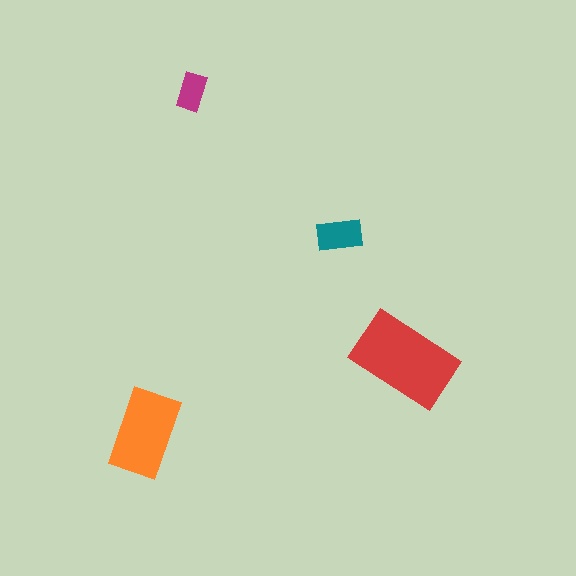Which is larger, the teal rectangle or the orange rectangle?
The orange one.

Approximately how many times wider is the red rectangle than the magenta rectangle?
About 2.5 times wider.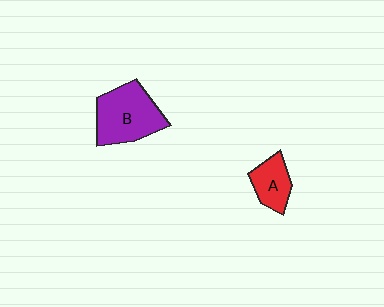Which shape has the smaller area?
Shape A (red).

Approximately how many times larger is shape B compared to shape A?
Approximately 2.0 times.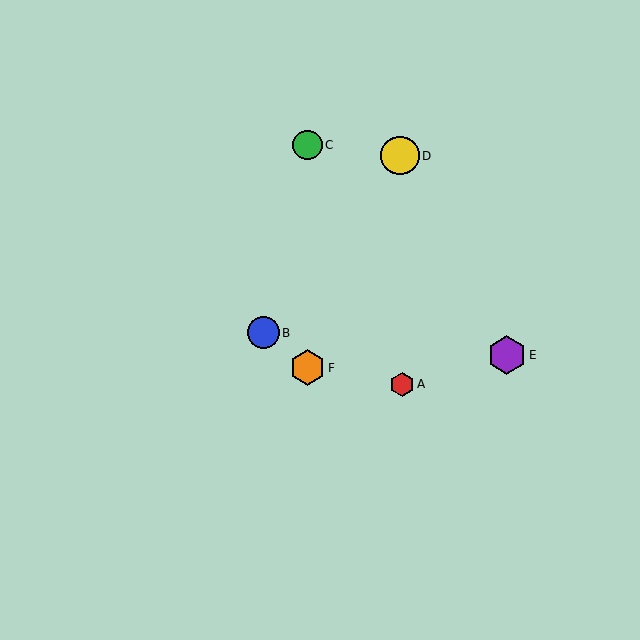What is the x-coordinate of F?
Object F is at x≈308.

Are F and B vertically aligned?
No, F is at x≈308 and B is at x≈263.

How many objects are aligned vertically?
2 objects (C, F) are aligned vertically.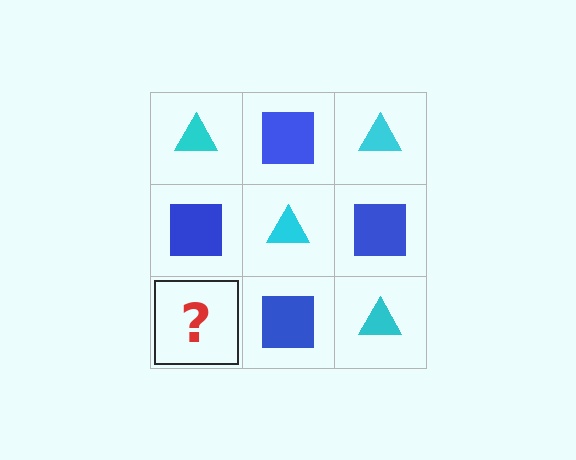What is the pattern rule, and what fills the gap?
The rule is that it alternates cyan triangle and blue square in a checkerboard pattern. The gap should be filled with a cyan triangle.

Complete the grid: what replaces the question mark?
The question mark should be replaced with a cyan triangle.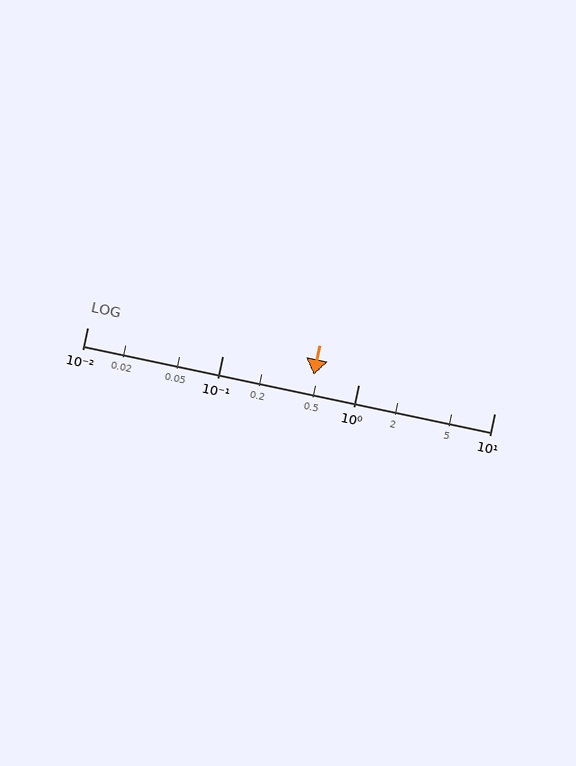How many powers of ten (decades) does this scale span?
The scale spans 3 decades, from 0.01 to 10.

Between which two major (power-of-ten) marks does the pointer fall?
The pointer is between 0.1 and 1.